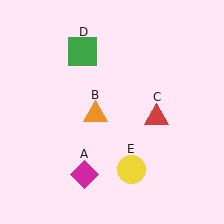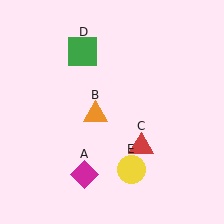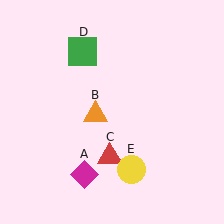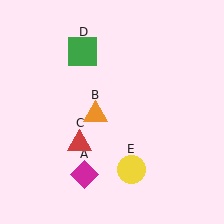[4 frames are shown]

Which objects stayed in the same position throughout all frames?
Magenta diamond (object A) and orange triangle (object B) and green square (object D) and yellow circle (object E) remained stationary.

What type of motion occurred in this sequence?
The red triangle (object C) rotated clockwise around the center of the scene.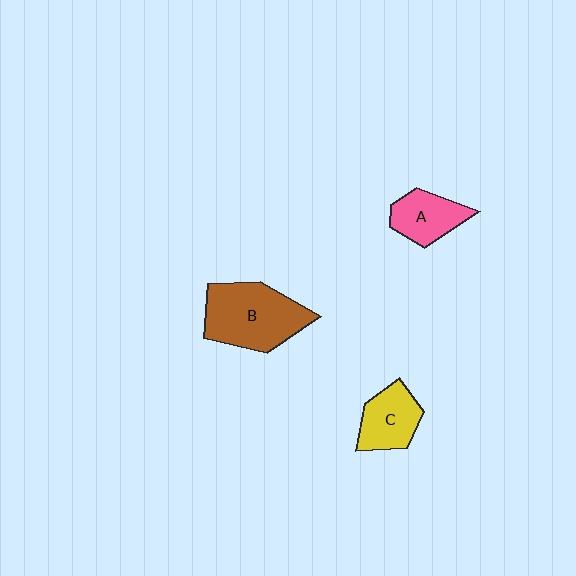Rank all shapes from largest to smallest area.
From largest to smallest: B (brown), C (yellow), A (pink).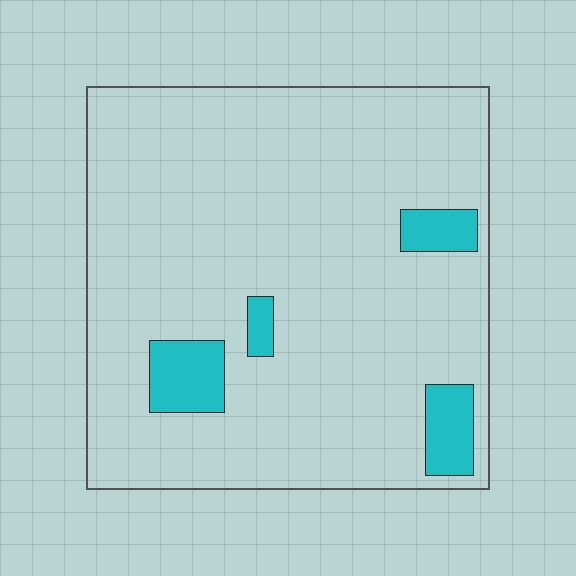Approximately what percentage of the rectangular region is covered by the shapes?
Approximately 10%.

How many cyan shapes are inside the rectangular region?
4.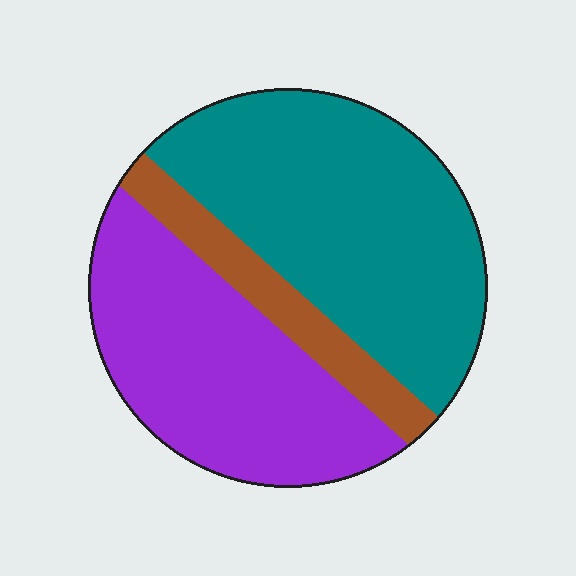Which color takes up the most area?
Teal, at roughly 50%.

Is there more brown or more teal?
Teal.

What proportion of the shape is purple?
Purple covers about 40% of the shape.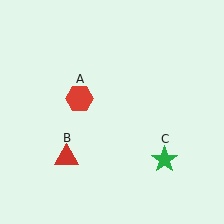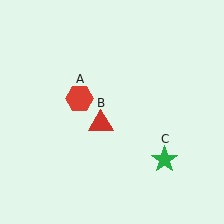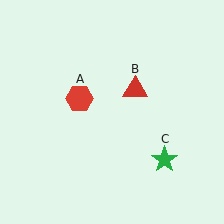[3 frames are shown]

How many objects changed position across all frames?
1 object changed position: red triangle (object B).